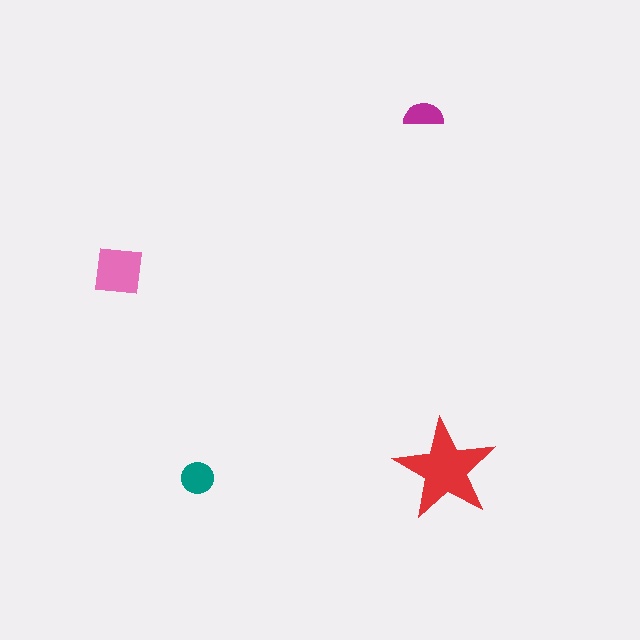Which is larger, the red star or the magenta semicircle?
The red star.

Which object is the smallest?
The magenta semicircle.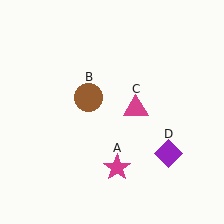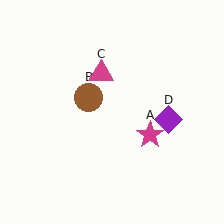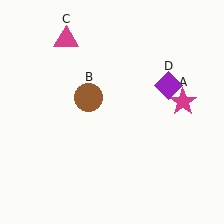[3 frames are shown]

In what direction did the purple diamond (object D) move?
The purple diamond (object D) moved up.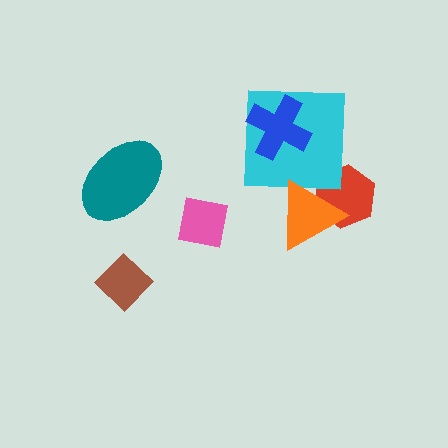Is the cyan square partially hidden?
Yes, it is partially covered by another shape.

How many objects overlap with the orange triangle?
2 objects overlap with the orange triangle.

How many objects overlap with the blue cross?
1 object overlaps with the blue cross.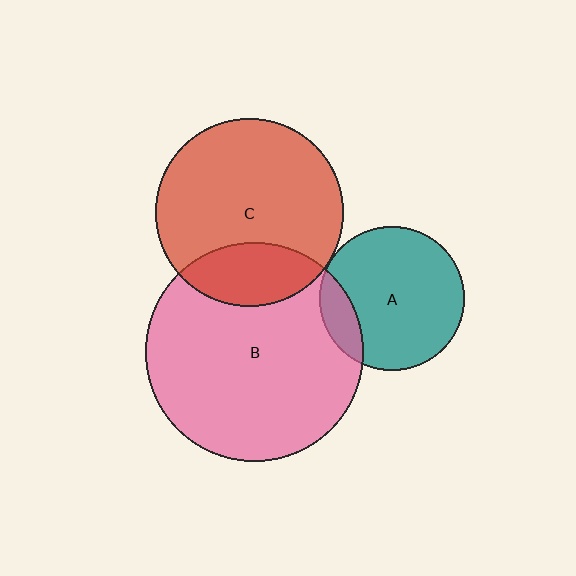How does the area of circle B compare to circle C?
Approximately 1.3 times.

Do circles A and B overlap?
Yes.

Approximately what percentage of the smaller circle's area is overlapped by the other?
Approximately 15%.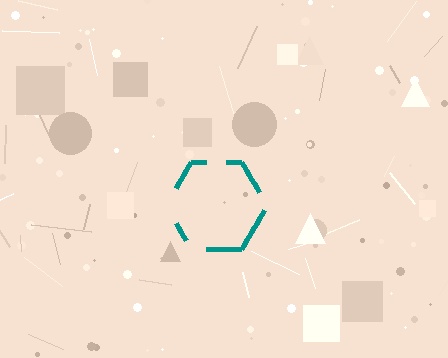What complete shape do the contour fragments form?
The contour fragments form a hexagon.